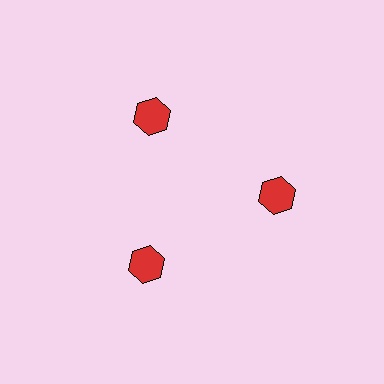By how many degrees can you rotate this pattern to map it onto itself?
The pattern maps onto itself every 120 degrees of rotation.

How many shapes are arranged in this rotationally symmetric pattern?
There are 3 shapes, arranged in 3 groups of 1.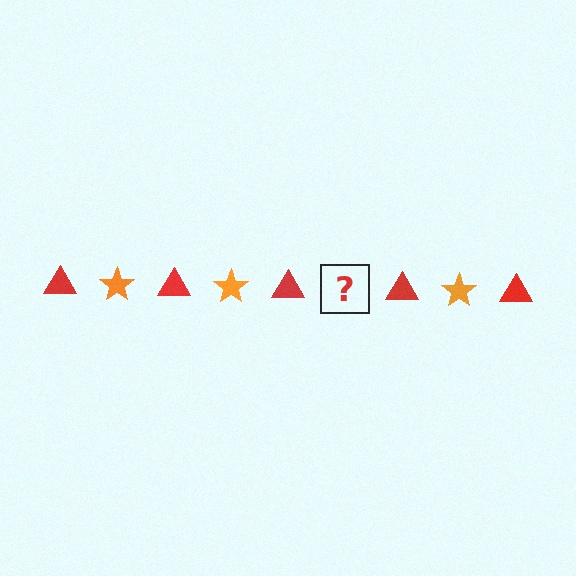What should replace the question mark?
The question mark should be replaced with an orange star.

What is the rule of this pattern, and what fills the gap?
The rule is that the pattern alternates between red triangle and orange star. The gap should be filled with an orange star.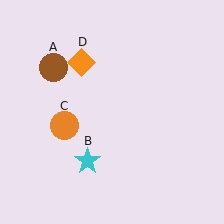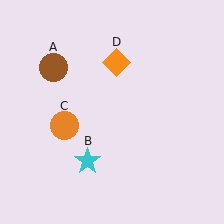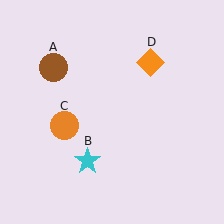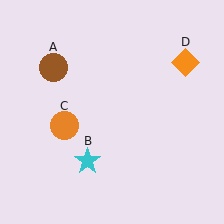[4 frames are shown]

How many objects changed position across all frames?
1 object changed position: orange diamond (object D).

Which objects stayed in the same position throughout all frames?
Brown circle (object A) and cyan star (object B) and orange circle (object C) remained stationary.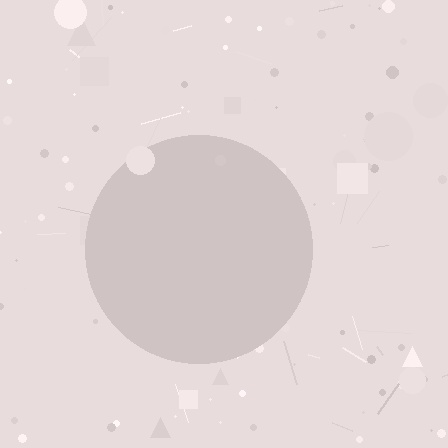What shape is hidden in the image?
A circle is hidden in the image.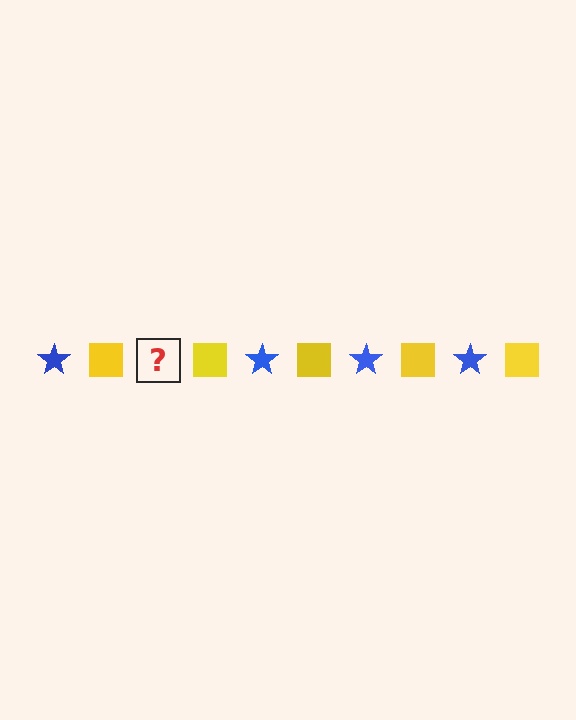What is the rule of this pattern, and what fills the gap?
The rule is that the pattern alternates between blue star and yellow square. The gap should be filled with a blue star.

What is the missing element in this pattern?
The missing element is a blue star.